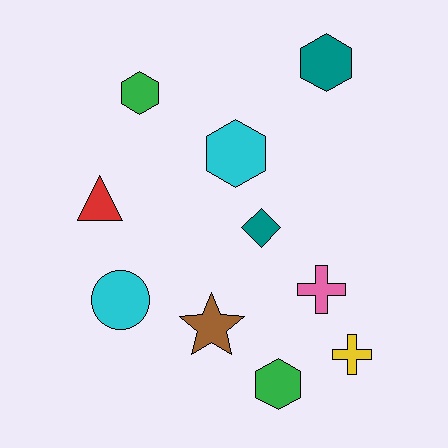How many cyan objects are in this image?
There are 2 cyan objects.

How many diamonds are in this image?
There is 1 diamond.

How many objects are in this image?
There are 10 objects.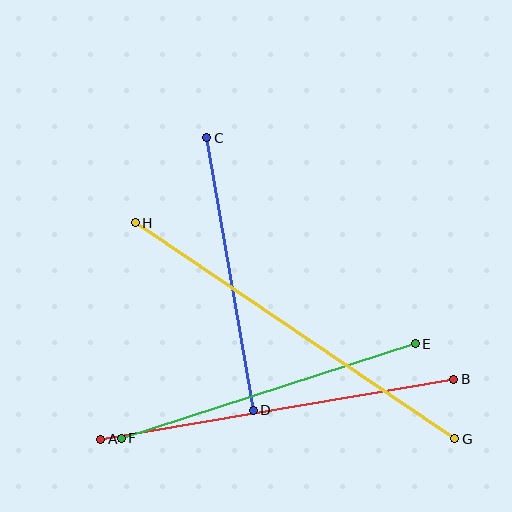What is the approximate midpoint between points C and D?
The midpoint is at approximately (230, 274) pixels.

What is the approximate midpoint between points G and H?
The midpoint is at approximately (295, 331) pixels.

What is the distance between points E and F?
The distance is approximately 309 pixels.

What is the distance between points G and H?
The distance is approximately 386 pixels.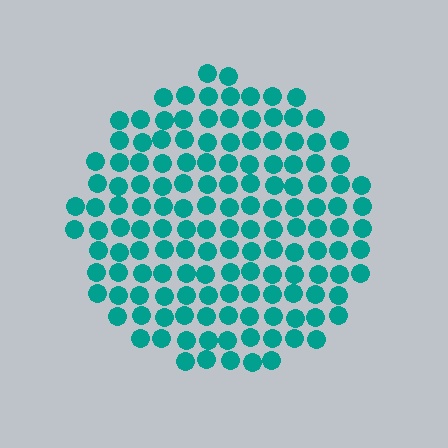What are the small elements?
The small elements are circles.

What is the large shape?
The large shape is a circle.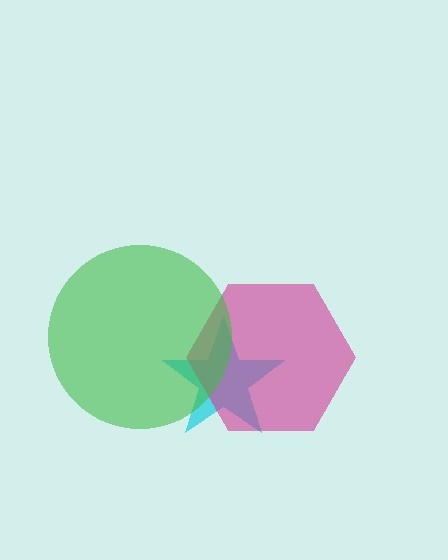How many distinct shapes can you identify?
There are 3 distinct shapes: a cyan star, a magenta hexagon, a green circle.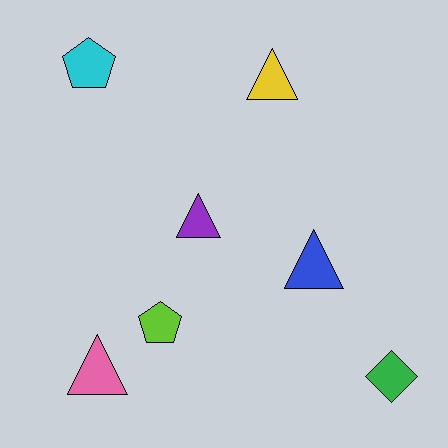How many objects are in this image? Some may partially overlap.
There are 7 objects.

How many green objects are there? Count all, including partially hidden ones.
There is 1 green object.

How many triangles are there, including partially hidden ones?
There are 4 triangles.